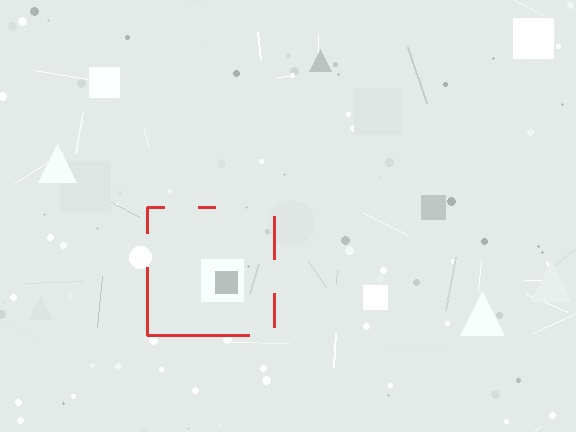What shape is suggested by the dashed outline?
The dashed outline suggests a square.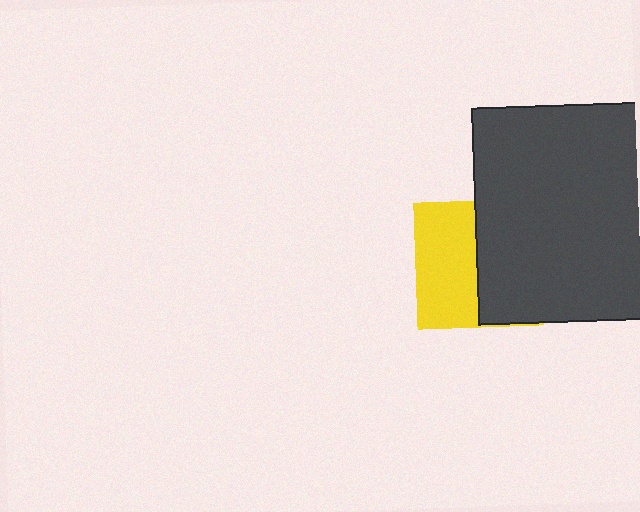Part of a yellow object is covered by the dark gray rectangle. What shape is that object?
It is a square.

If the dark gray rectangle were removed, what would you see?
You would see the complete yellow square.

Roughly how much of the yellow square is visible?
About half of it is visible (roughly 48%).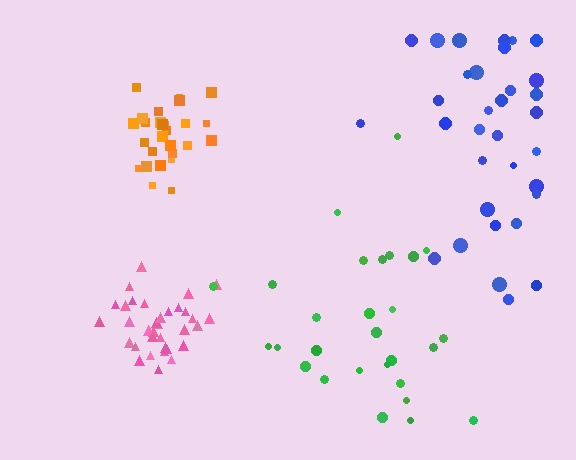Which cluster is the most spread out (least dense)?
Blue.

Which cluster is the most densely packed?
Pink.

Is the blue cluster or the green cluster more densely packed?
Green.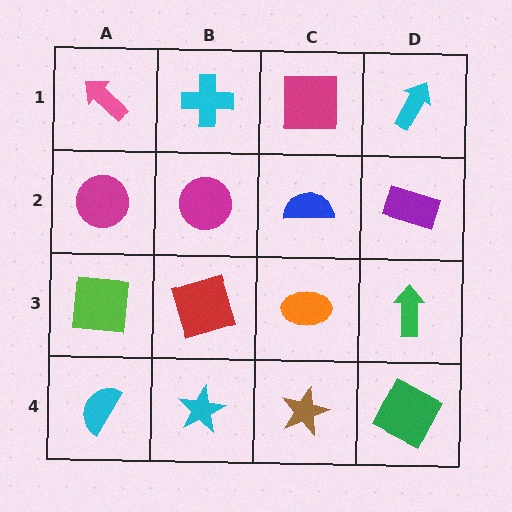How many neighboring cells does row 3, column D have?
3.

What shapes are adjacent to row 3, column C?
A blue semicircle (row 2, column C), a brown star (row 4, column C), a red square (row 3, column B), a green arrow (row 3, column D).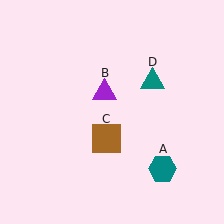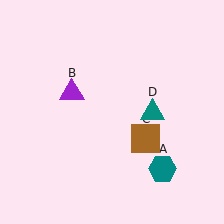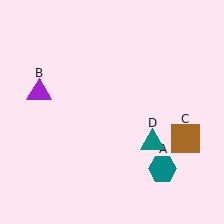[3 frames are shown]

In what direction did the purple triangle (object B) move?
The purple triangle (object B) moved left.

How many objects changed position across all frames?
3 objects changed position: purple triangle (object B), brown square (object C), teal triangle (object D).